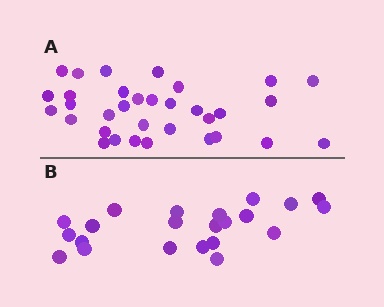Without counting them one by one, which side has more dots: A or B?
Region A (the top region) has more dots.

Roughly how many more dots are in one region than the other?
Region A has roughly 12 or so more dots than region B.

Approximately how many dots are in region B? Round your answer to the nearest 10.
About 20 dots. (The exact count is 22, which rounds to 20.)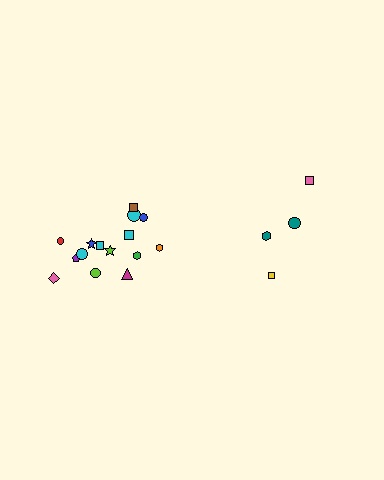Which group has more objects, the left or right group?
The left group.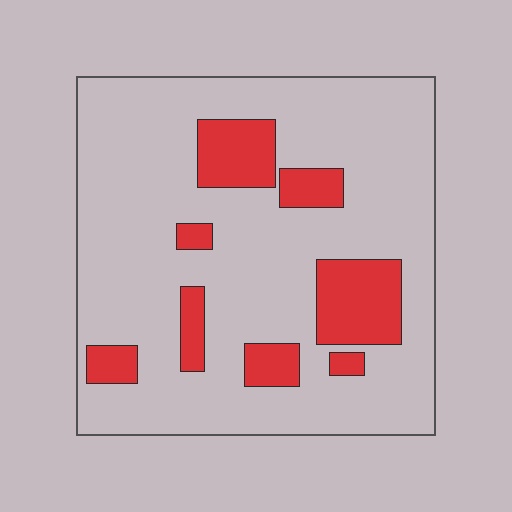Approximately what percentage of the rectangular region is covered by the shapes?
Approximately 20%.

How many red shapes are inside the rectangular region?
8.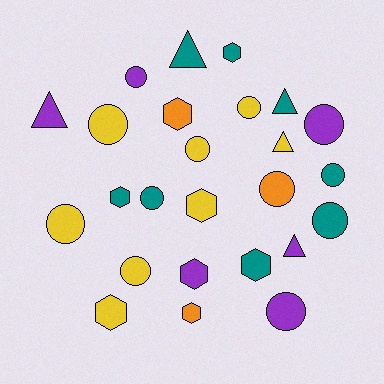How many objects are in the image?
There are 25 objects.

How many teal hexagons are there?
There are 3 teal hexagons.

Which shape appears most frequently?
Circle, with 12 objects.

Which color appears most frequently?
Teal, with 8 objects.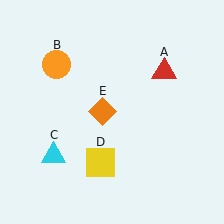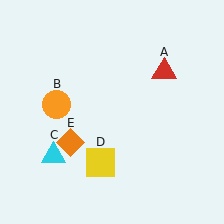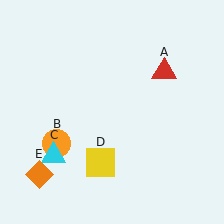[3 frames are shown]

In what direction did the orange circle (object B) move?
The orange circle (object B) moved down.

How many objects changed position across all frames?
2 objects changed position: orange circle (object B), orange diamond (object E).